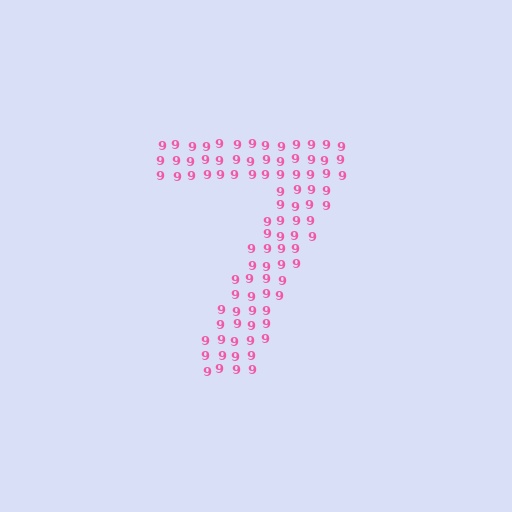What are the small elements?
The small elements are digit 9's.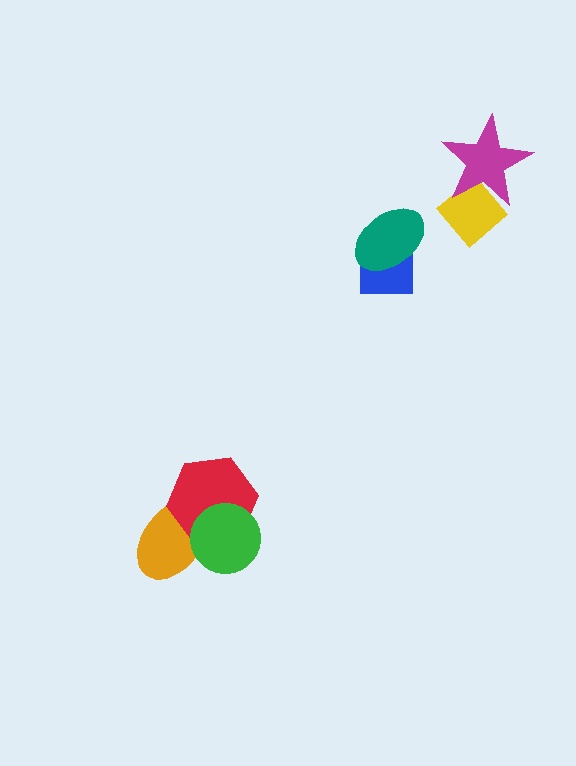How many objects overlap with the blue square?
1 object overlaps with the blue square.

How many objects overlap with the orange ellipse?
2 objects overlap with the orange ellipse.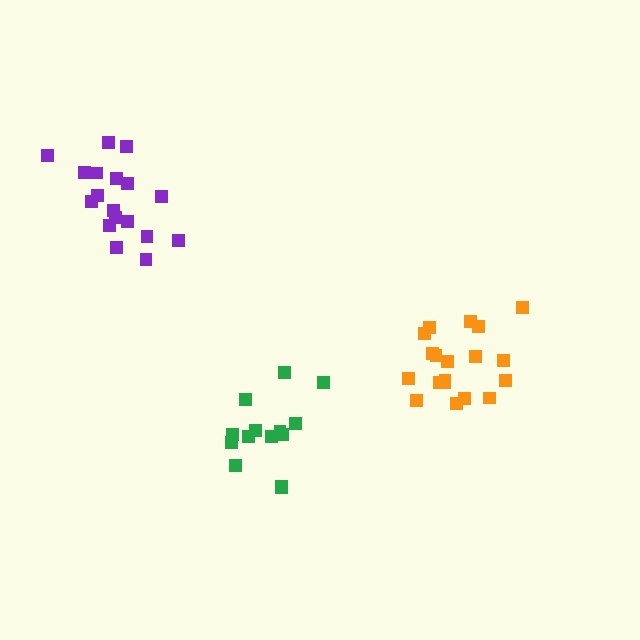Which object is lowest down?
The green cluster is bottommost.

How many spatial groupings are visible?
There are 3 spatial groupings.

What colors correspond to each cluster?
The clusters are colored: green, orange, purple.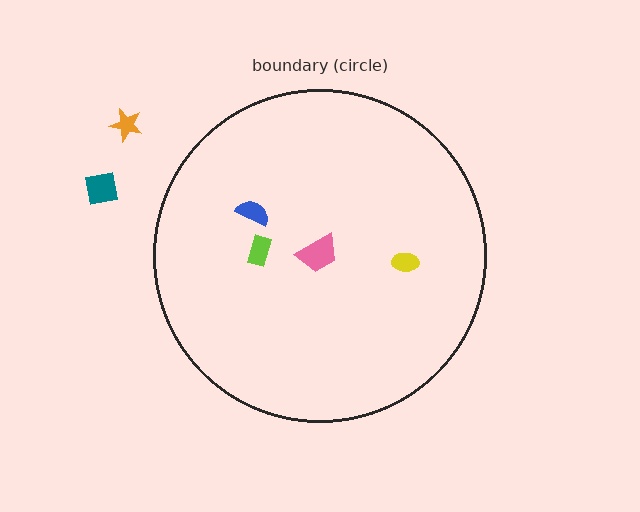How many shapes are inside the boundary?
4 inside, 2 outside.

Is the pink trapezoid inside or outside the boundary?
Inside.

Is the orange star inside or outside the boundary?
Outside.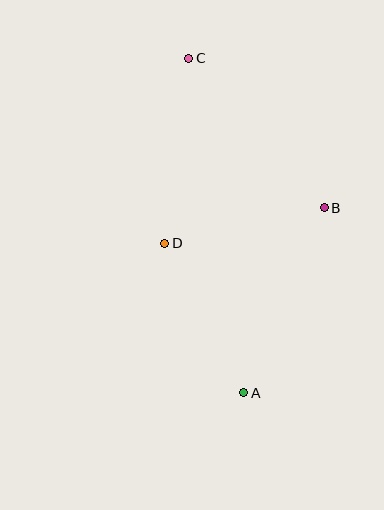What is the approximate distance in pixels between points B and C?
The distance between B and C is approximately 202 pixels.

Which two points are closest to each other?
Points B and D are closest to each other.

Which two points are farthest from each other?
Points A and C are farthest from each other.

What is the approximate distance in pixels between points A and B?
The distance between A and B is approximately 202 pixels.